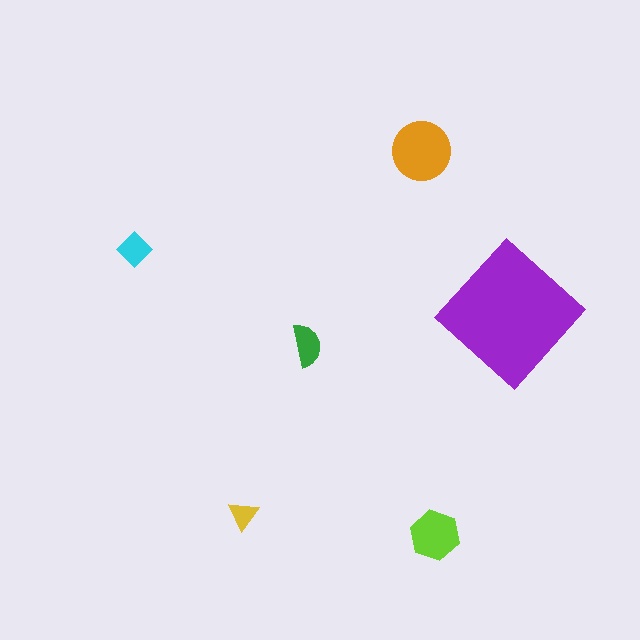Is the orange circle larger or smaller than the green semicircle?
Larger.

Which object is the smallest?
The yellow triangle.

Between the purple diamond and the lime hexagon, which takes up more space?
The purple diamond.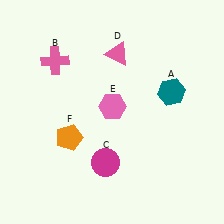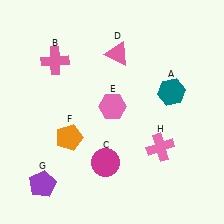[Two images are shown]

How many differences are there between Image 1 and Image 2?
There are 2 differences between the two images.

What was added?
A purple pentagon (G), a pink cross (H) were added in Image 2.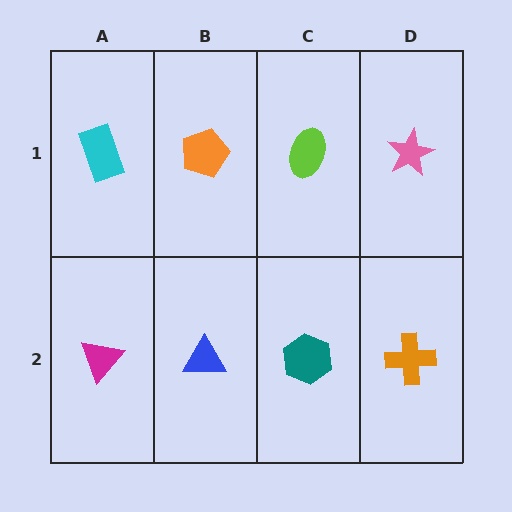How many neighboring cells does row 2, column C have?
3.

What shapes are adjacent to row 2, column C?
A lime ellipse (row 1, column C), a blue triangle (row 2, column B), an orange cross (row 2, column D).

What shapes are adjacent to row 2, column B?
An orange pentagon (row 1, column B), a magenta triangle (row 2, column A), a teal hexagon (row 2, column C).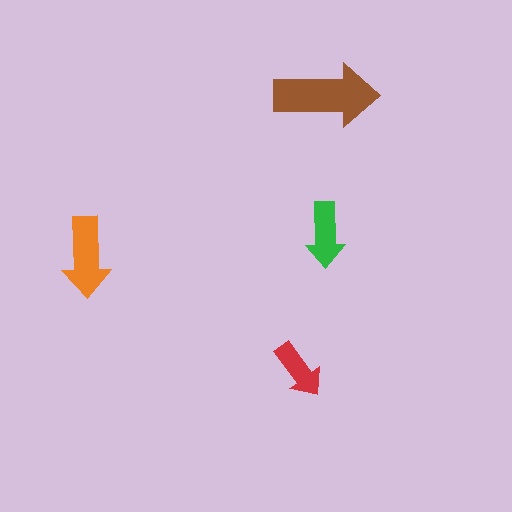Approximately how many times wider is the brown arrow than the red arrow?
About 2 times wider.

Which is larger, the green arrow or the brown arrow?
The brown one.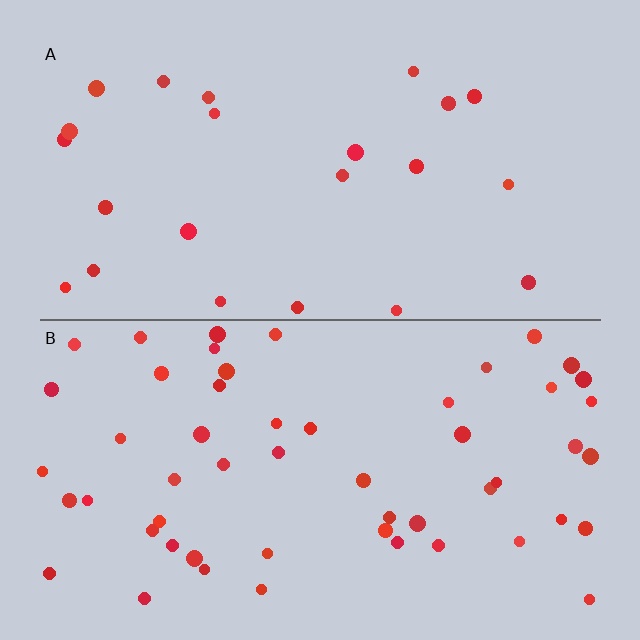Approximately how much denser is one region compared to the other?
Approximately 2.4× — region B over region A.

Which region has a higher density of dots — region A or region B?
B (the bottom).